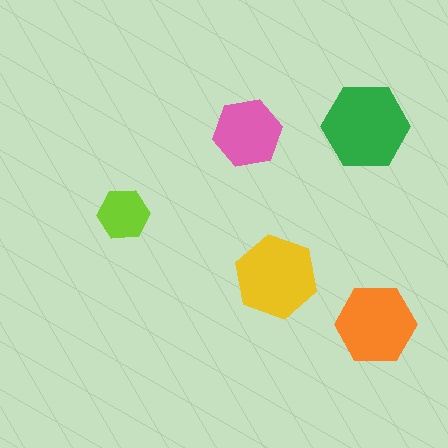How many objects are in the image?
There are 5 objects in the image.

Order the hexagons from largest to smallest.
the green one, the yellow one, the orange one, the pink one, the lime one.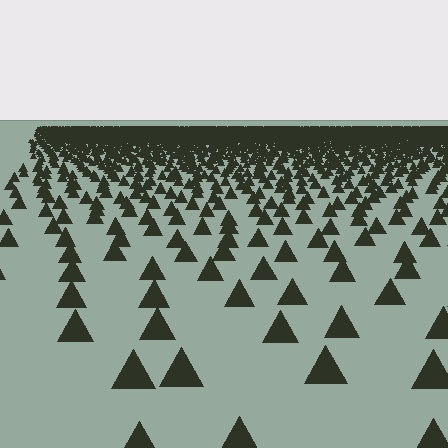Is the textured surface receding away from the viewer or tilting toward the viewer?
The surface is receding away from the viewer. Texture elements get smaller and denser toward the top.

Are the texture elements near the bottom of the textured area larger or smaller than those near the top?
Larger. Near the bottom, elements are closer to the viewer and appear at a bigger on-screen size.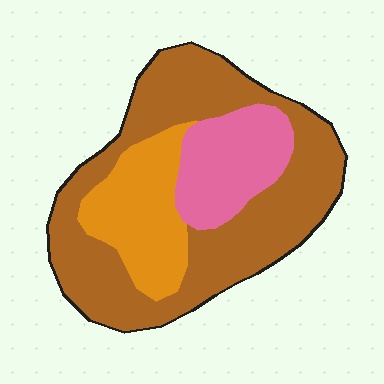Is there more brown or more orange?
Brown.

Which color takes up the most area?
Brown, at roughly 60%.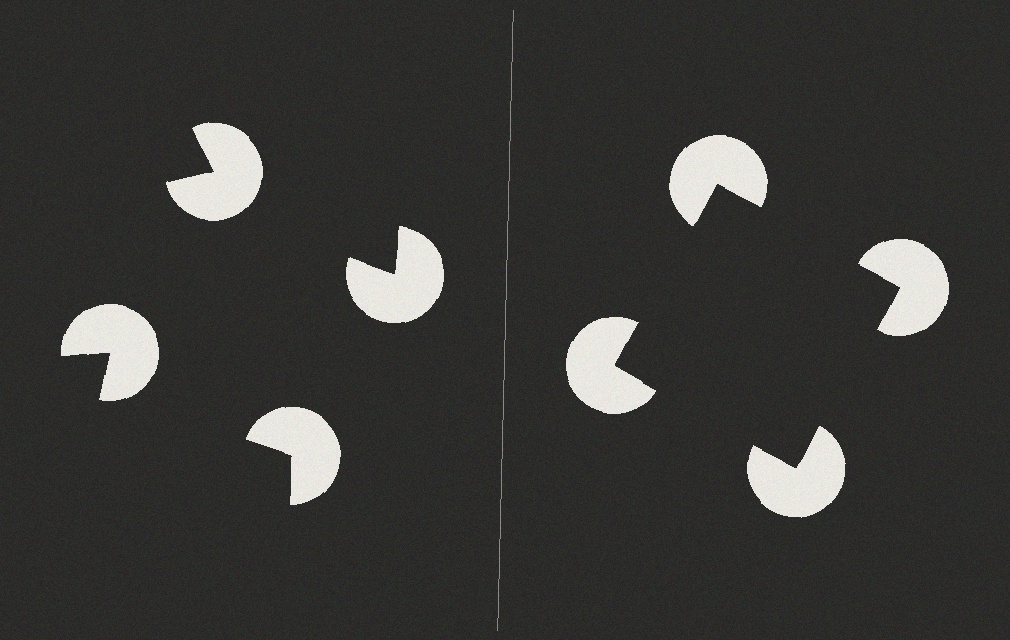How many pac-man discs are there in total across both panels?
8 — 4 on each side.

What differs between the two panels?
The pac-man discs are positioned identically on both sides; only the wedge orientations differ. On the right they align to a square; on the left they are misaligned.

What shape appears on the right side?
An illusory square.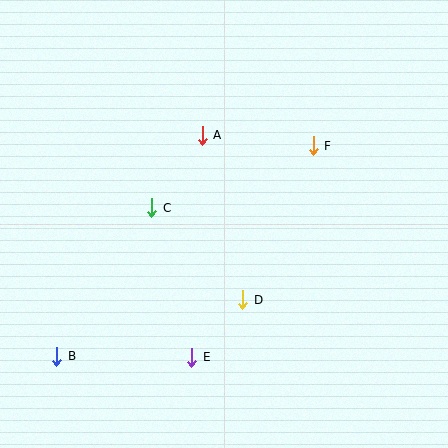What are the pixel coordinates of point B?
Point B is at (57, 356).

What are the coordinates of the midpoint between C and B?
The midpoint between C and B is at (104, 282).